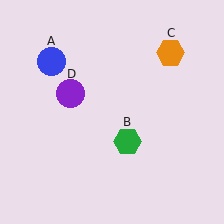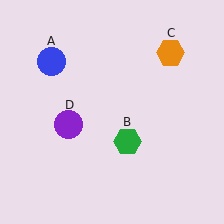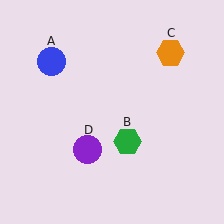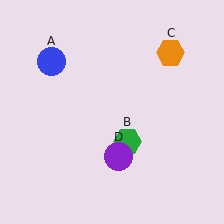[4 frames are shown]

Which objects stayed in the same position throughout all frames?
Blue circle (object A) and green hexagon (object B) and orange hexagon (object C) remained stationary.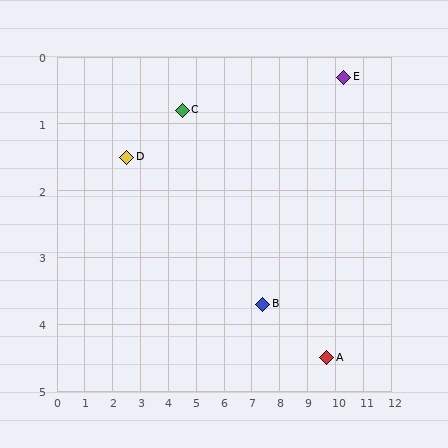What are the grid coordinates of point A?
Point A is at approximately (9.7, 4.5).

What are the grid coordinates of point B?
Point B is at approximately (7.4, 3.7).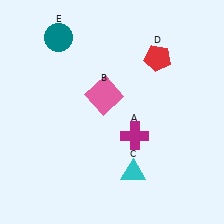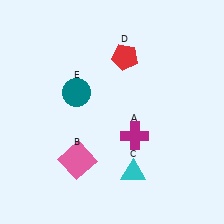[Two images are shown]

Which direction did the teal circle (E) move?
The teal circle (E) moved down.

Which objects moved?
The objects that moved are: the pink square (B), the red pentagon (D), the teal circle (E).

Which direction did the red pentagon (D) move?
The red pentagon (D) moved left.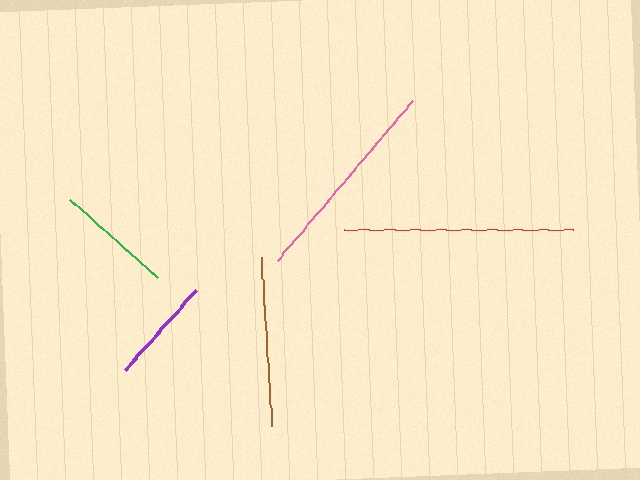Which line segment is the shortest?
The purple line is the shortest at approximately 106 pixels.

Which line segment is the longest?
The red line is the longest at approximately 229 pixels.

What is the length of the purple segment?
The purple segment is approximately 106 pixels long.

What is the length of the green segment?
The green segment is approximately 118 pixels long.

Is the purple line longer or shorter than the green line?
The green line is longer than the purple line.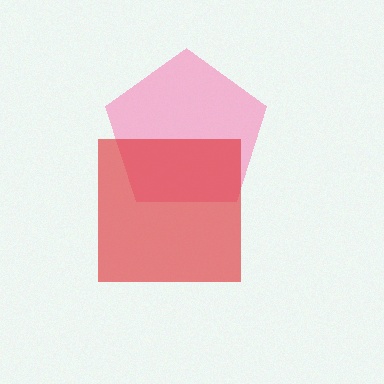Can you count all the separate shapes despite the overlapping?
Yes, there are 2 separate shapes.